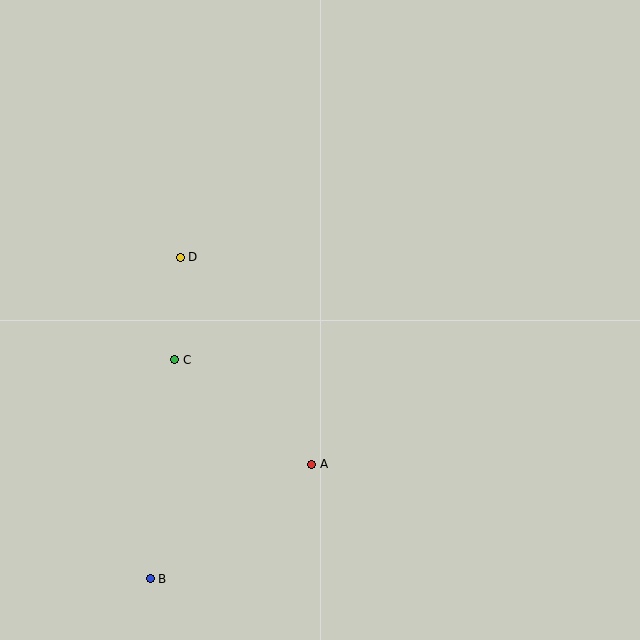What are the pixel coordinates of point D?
Point D is at (180, 257).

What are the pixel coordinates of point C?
Point C is at (174, 360).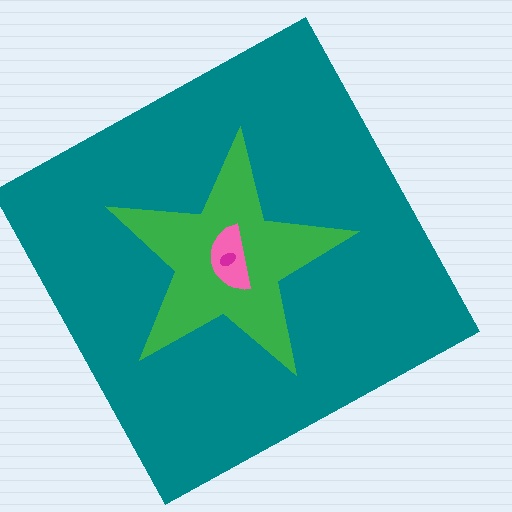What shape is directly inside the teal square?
The green star.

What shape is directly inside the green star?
The pink semicircle.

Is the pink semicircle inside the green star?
Yes.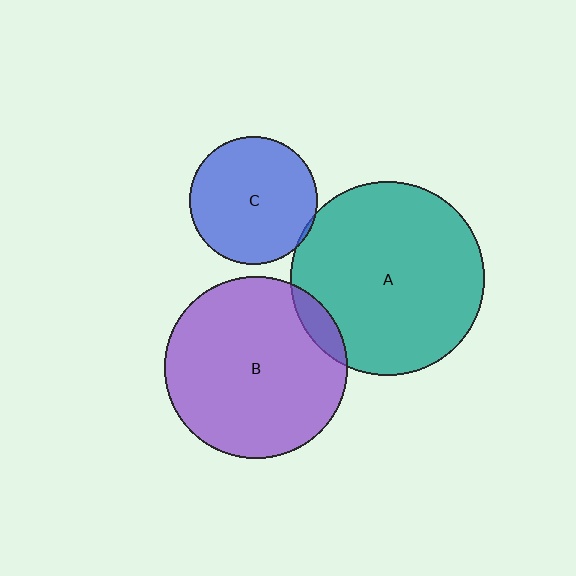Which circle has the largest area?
Circle A (teal).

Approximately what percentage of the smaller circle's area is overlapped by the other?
Approximately 5%.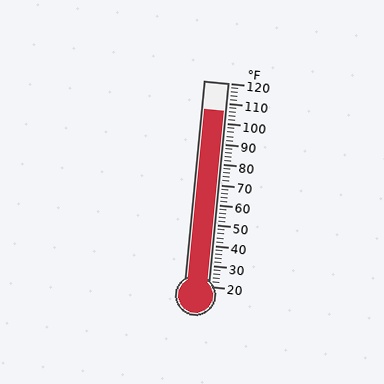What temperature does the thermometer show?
The thermometer shows approximately 106°F.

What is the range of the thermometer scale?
The thermometer scale ranges from 20°F to 120°F.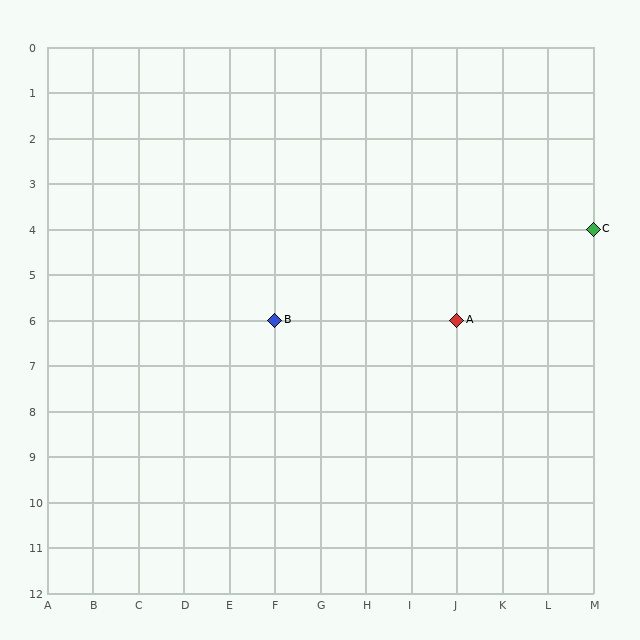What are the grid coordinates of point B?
Point B is at grid coordinates (F, 6).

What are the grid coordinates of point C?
Point C is at grid coordinates (M, 4).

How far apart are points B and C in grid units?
Points B and C are 7 columns and 2 rows apart (about 7.3 grid units diagonally).